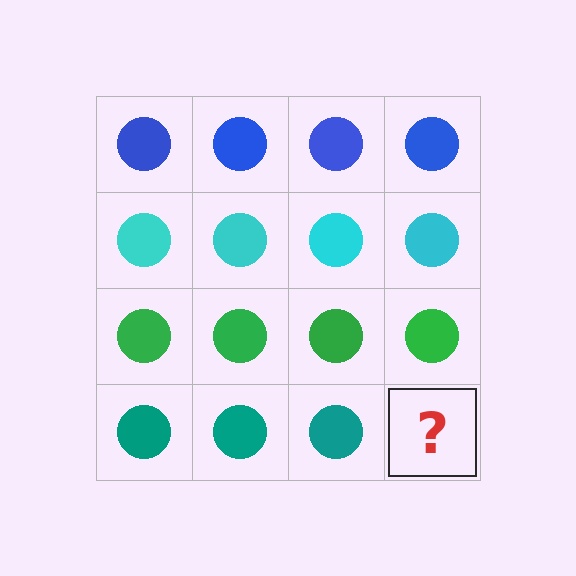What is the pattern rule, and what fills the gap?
The rule is that each row has a consistent color. The gap should be filled with a teal circle.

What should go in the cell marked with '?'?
The missing cell should contain a teal circle.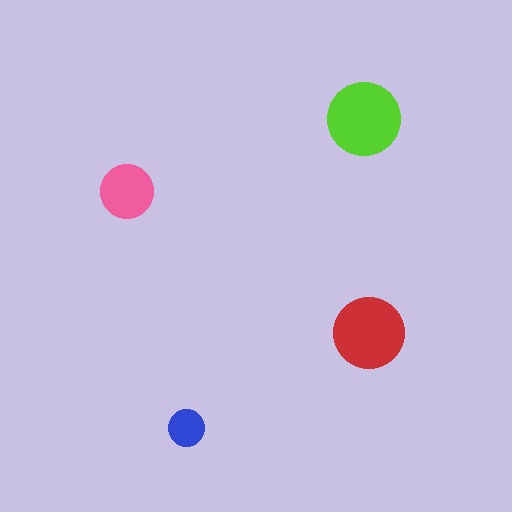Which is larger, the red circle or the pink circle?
The red one.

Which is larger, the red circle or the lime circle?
The lime one.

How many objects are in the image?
There are 4 objects in the image.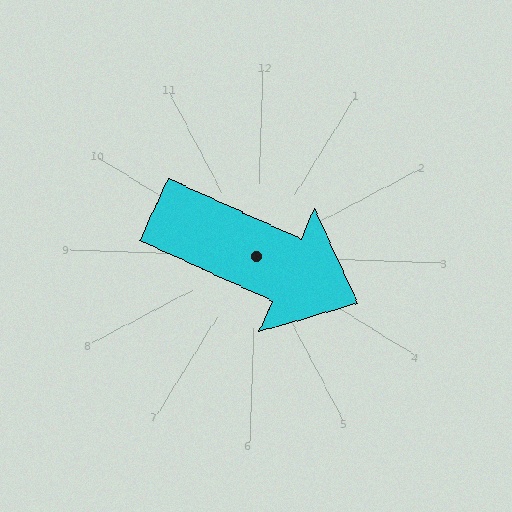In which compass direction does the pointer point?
Southeast.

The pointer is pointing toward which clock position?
Roughly 4 o'clock.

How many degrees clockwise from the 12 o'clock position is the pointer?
Approximately 113 degrees.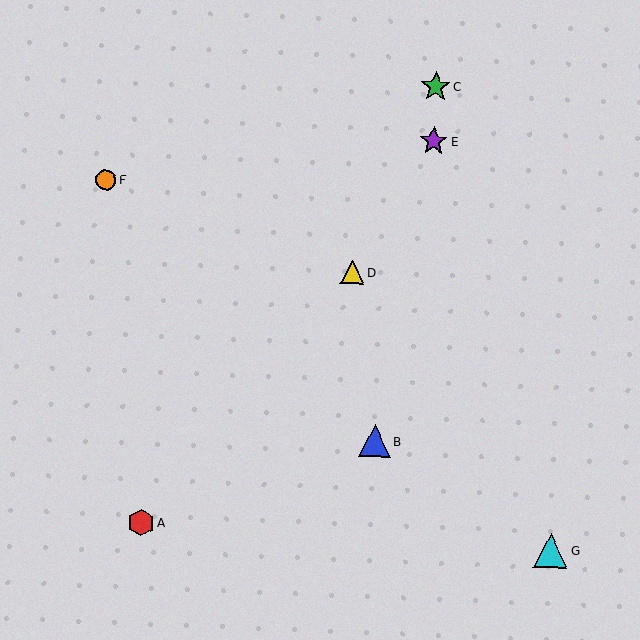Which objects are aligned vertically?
Objects C, E are aligned vertically.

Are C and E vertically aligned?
Yes, both are at x≈436.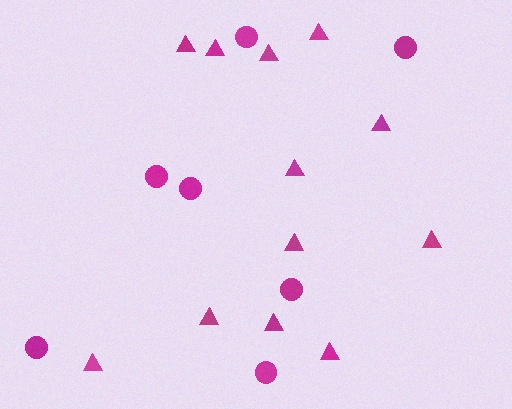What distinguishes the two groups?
There are 2 groups: one group of triangles (12) and one group of circles (7).